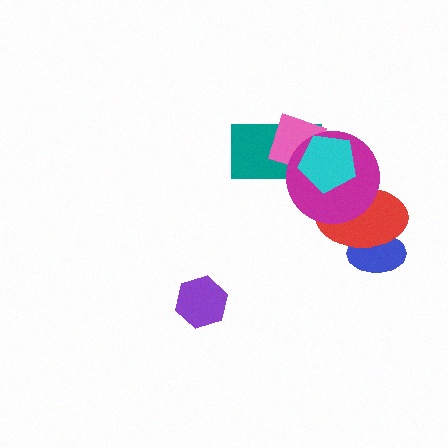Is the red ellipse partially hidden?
Yes, it is partially covered by another shape.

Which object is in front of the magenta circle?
The cyan pentagon is in front of the magenta circle.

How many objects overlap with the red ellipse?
3 objects overlap with the red ellipse.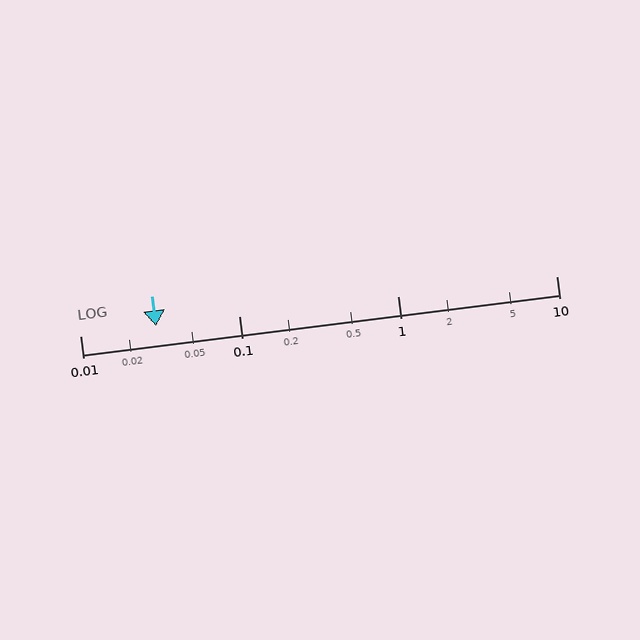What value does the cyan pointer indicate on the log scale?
The pointer indicates approximately 0.03.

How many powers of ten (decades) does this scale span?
The scale spans 3 decades, from 0.01 to 10.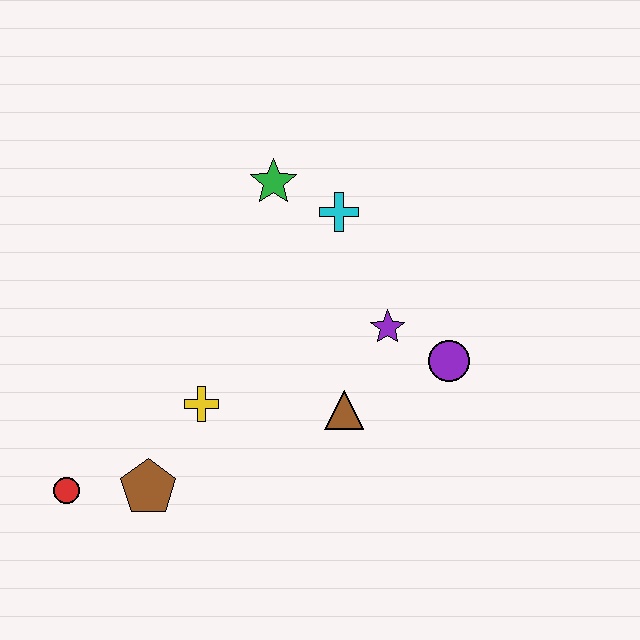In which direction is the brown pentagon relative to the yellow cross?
The brown pentagon is below the yellow cross.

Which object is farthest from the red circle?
The purple circle is farthest from the red circle.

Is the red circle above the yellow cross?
No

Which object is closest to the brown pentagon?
The red circle is closest to the brown pentagon.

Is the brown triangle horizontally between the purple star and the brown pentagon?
Yes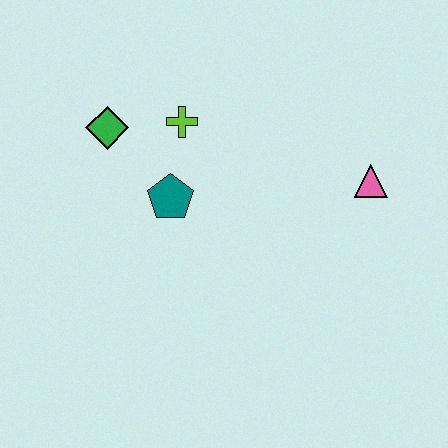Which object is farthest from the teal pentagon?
The pink triangle is farthest from the teal pentagon.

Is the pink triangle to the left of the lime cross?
No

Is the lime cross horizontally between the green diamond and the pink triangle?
Yes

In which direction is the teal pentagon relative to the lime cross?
The teal pentagon is below the lime cross.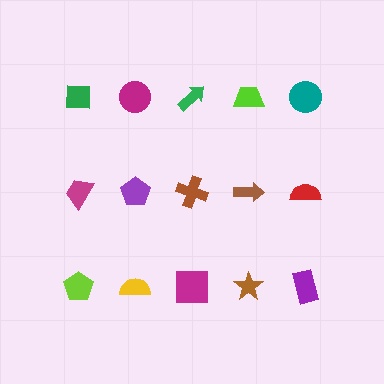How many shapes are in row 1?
5 shapes.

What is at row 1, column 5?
A teal circle.